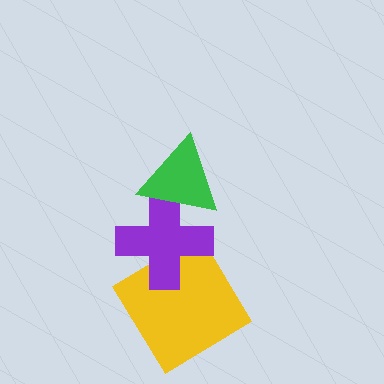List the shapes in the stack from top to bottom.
From top to bottom: the green triangle, the purple cross, the yellow diamond.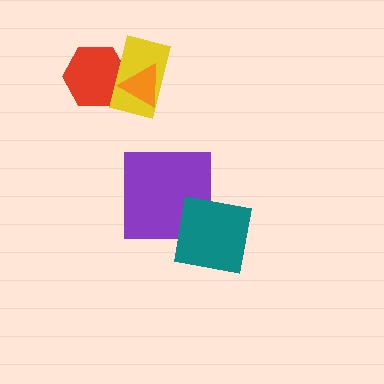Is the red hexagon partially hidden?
Yes, it is partially covered by another shape.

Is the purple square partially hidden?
Yes, it is partially covered by another shape.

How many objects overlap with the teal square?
1 object overlaps with the teal square.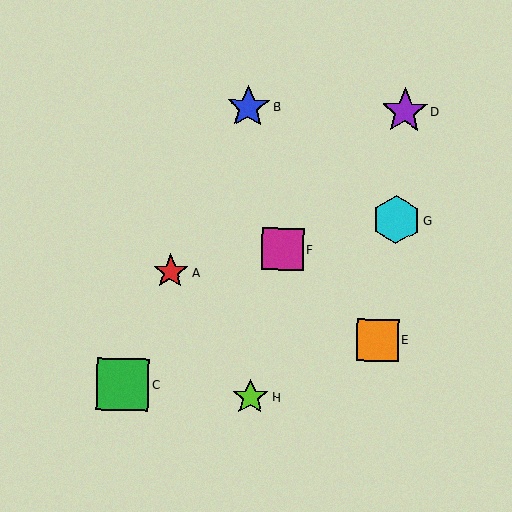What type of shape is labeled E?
Shape E is an orange square.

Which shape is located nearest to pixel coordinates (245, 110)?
The blue star (labeled B) at (248, 107) is nearest to that location.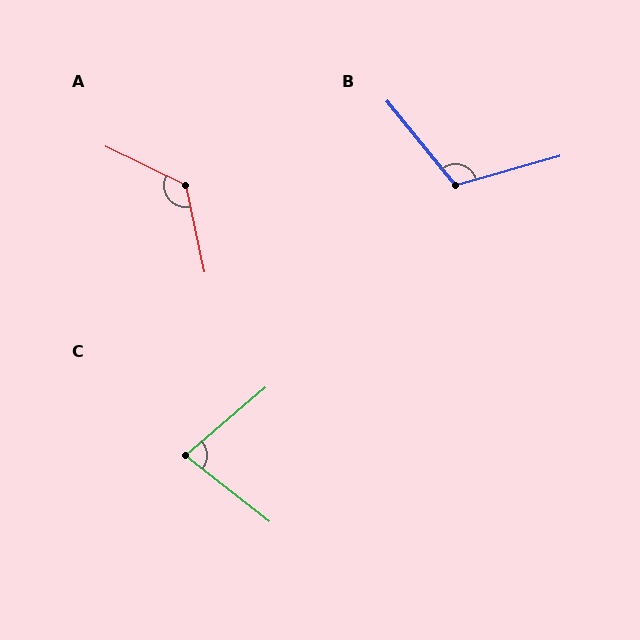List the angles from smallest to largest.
C (79°), B (113°), A (128°).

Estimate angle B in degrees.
Approximately 113 degrees.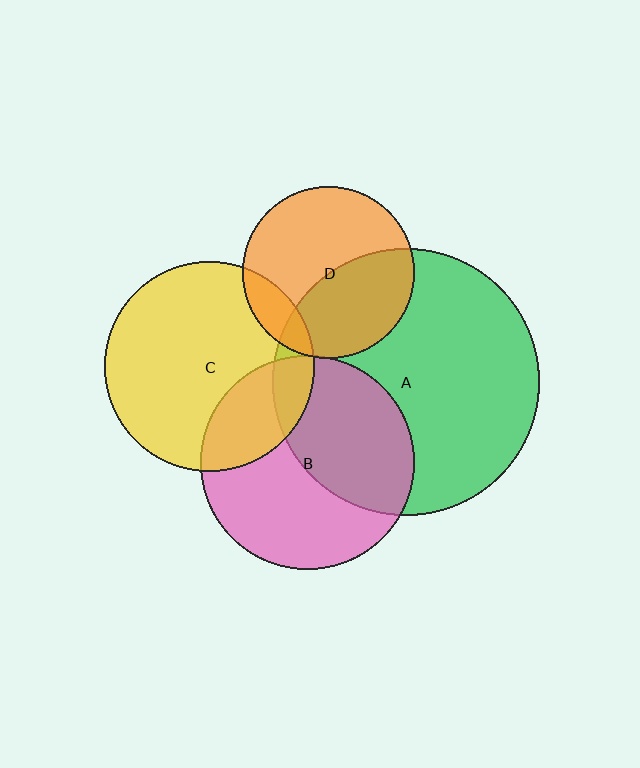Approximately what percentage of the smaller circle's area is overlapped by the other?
Approximately 5%.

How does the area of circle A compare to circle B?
Approximately 1.6 times.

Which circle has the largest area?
Circle A (green).